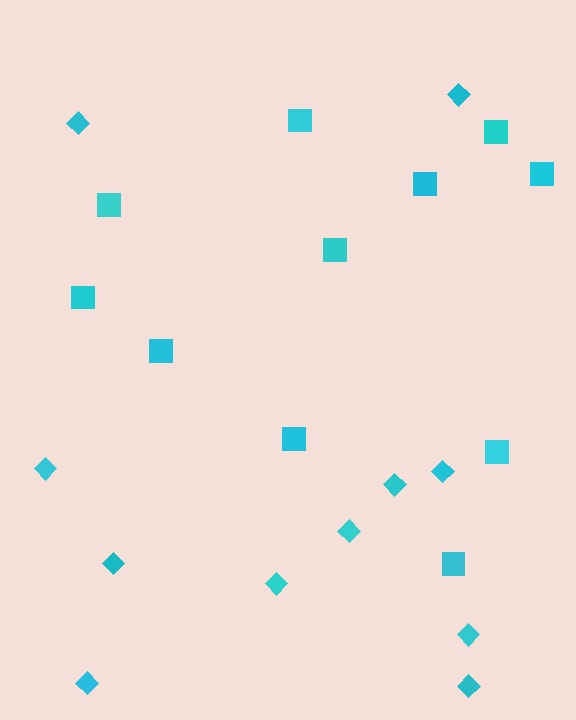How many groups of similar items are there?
There are 2 groups: one group of squares (11) and one group of diamonds (11).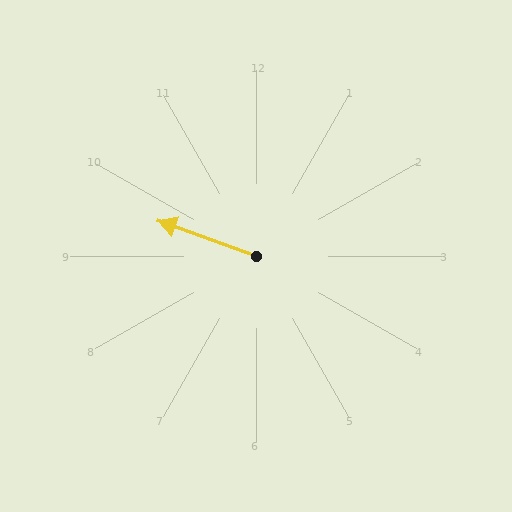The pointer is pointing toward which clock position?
Roughly 10 o'clock.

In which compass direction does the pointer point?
West.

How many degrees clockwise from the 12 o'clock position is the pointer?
Approximately 290 degrees.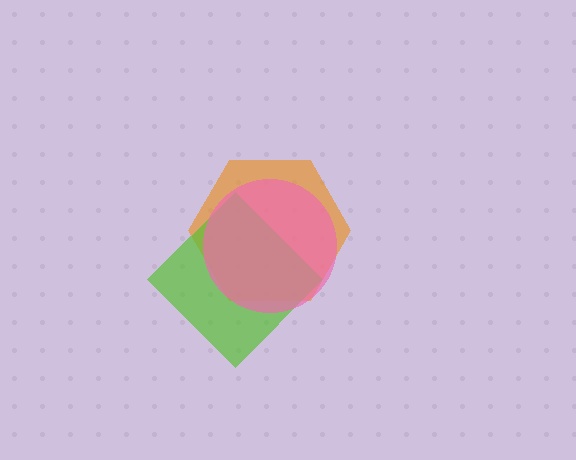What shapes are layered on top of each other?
The layered shapes are: an orange hexagon, a lime diamond, a pink circle.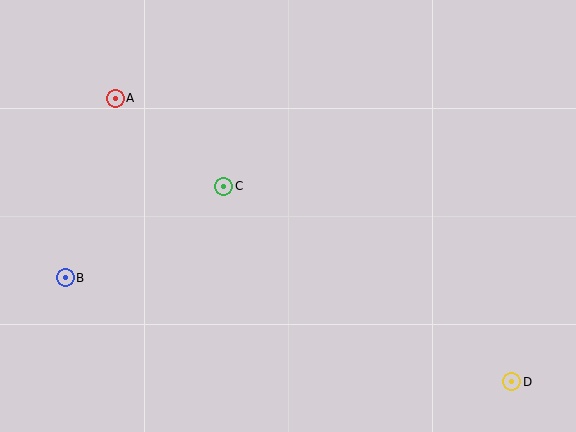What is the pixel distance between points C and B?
The distance between C and B is 183 pixels.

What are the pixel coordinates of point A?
Point A is at (115, 98).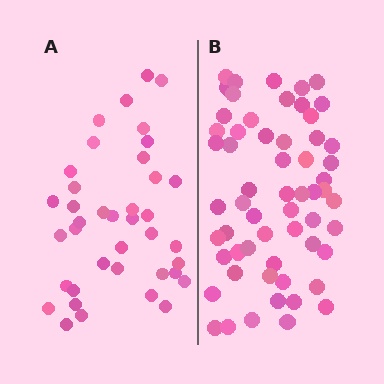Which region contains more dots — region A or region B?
Region B (the right region) has more dots.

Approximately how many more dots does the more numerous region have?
Region B has approximately 20 more dots than region A.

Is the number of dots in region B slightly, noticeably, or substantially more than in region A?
Region B has substantially more. The ratio is roughly 1.5 to 1.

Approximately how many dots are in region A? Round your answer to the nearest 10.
About 40 dots. (The exact count is 39, which rounds to 40.)